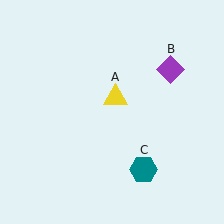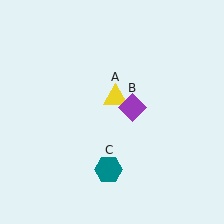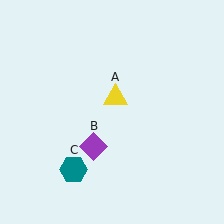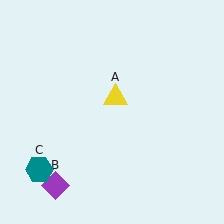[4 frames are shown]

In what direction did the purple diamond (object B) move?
The purple diamond (object B) moved down and to the left.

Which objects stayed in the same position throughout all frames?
Yellow triangle (object A) remained stationary.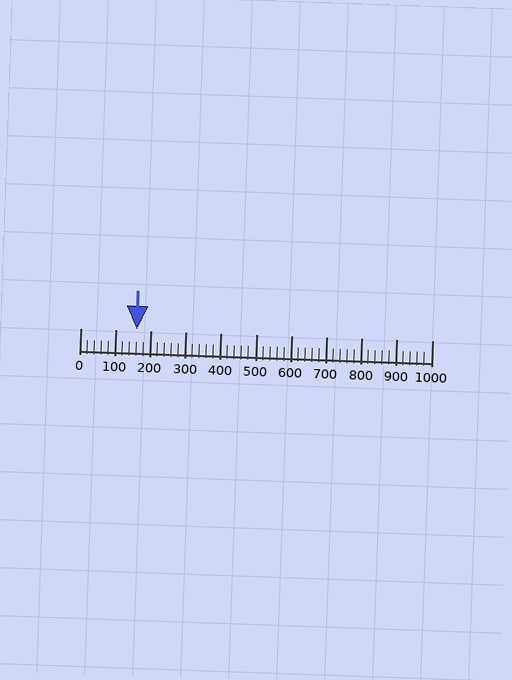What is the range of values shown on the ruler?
The ruler shows values from 0 to 1000.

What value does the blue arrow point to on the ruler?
The blue arrow points to approximately 160.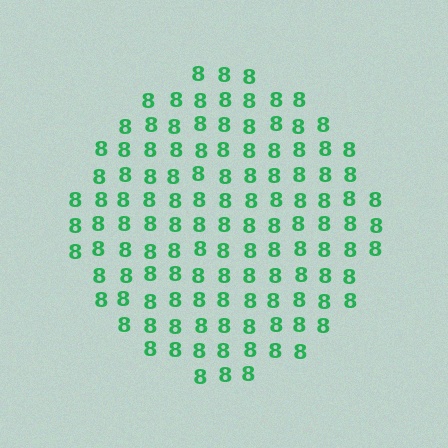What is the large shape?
The large shape is a circle.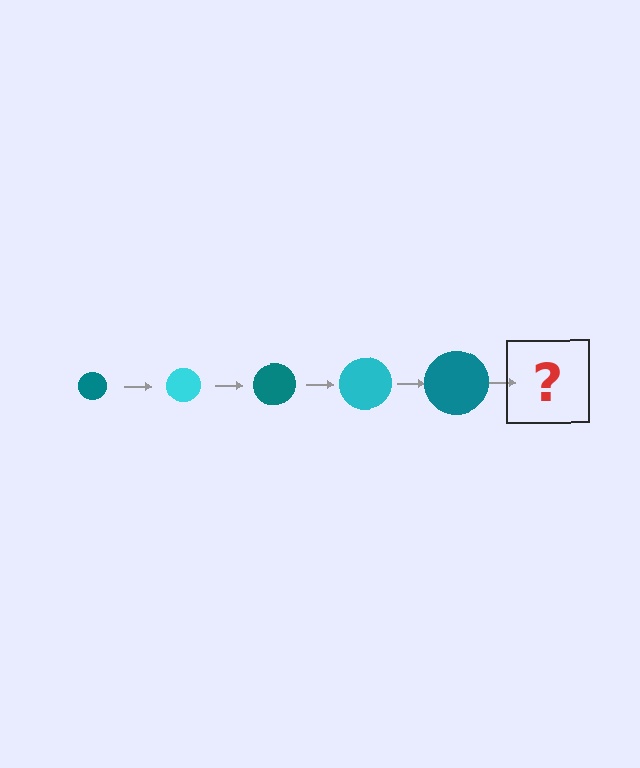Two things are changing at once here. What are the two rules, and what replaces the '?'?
The two rules are that the circle grows larger each step and the color cycles through teal and cyan. The '?' should be a cyan circle, larger than the previous one.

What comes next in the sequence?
The next element should be a cyan circle, larger than the previous one.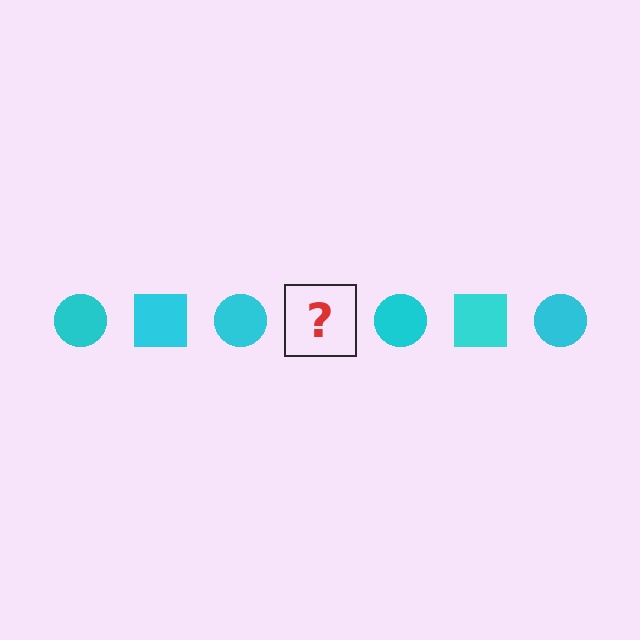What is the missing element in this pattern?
The missing element is a cyan square.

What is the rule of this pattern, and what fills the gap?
The rule is that the pattern cycles through circle, square shapes in cyan. The gap should be filled with a cyan square.